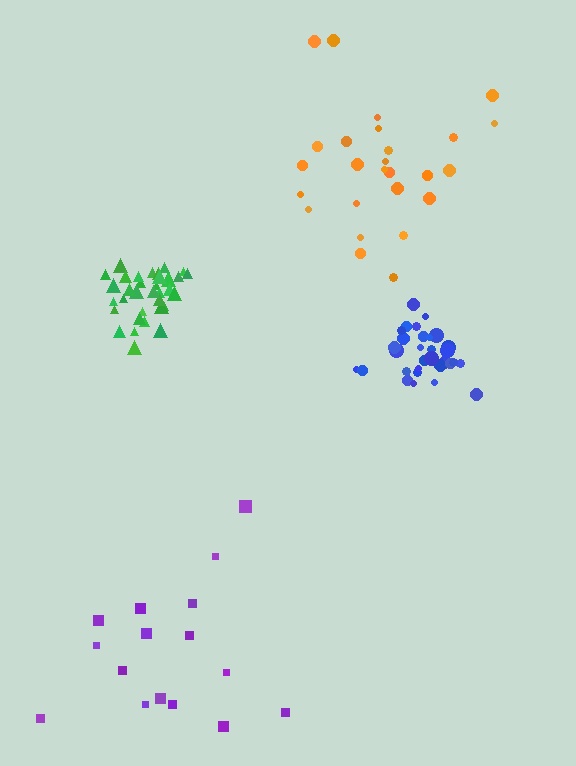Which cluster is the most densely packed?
Green.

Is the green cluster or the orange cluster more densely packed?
Green.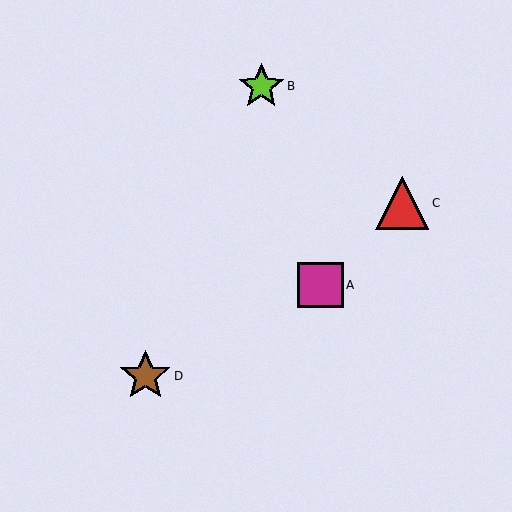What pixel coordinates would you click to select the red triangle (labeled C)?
Click at (402, 203) to select the red triangle C.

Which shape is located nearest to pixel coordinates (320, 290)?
The magenta square (labeled A) at (321, 285) is nearest to that location.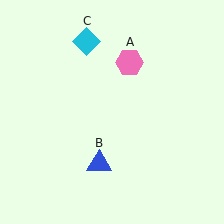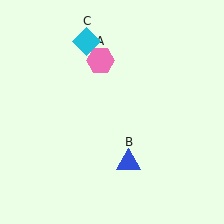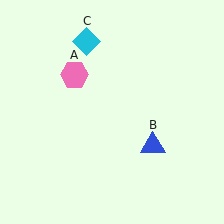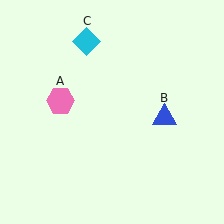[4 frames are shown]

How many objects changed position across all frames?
2 objects changed position: pink hexagon (object A), blue triangle (object B).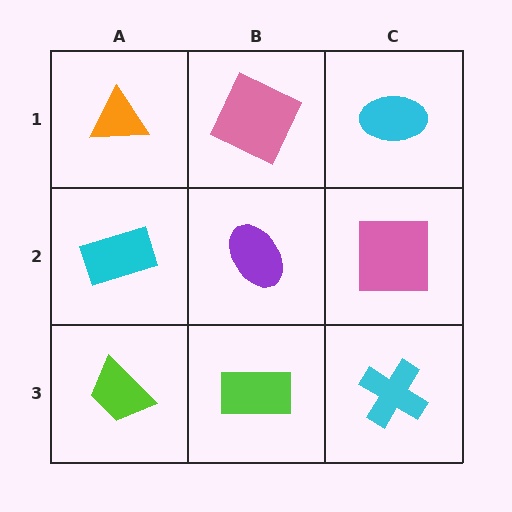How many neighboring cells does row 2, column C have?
3.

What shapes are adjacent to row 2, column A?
An orange triangle (row 1, column A), a lime trapezoid (row 3, column A), a purple ellipse (row 2, column B).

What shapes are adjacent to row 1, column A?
A cyan rectangle (row 2, column A), a pink square (row 1, column B).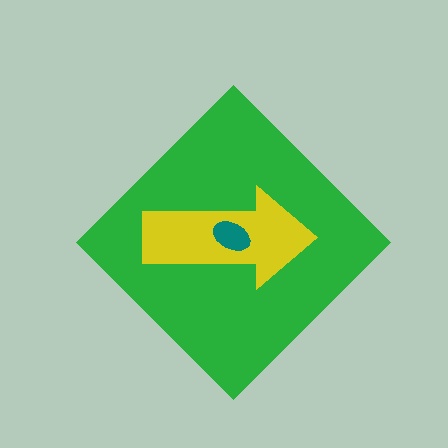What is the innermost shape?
The teal ellipse.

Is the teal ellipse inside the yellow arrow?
Yes.